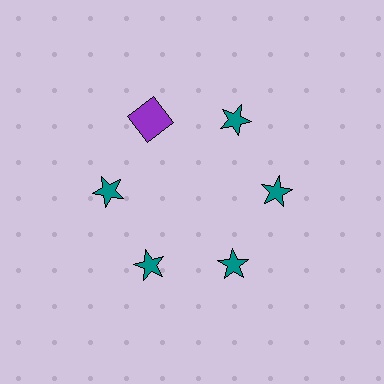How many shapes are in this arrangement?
There are 6 shapes arranged in a ring pattern.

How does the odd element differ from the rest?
It differs in both color (purple instead of teal) and shape (square instead of star).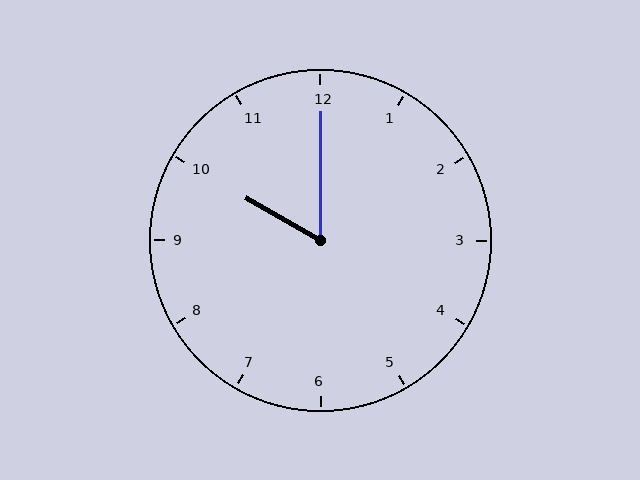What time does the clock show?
10:00.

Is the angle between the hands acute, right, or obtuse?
It is acute.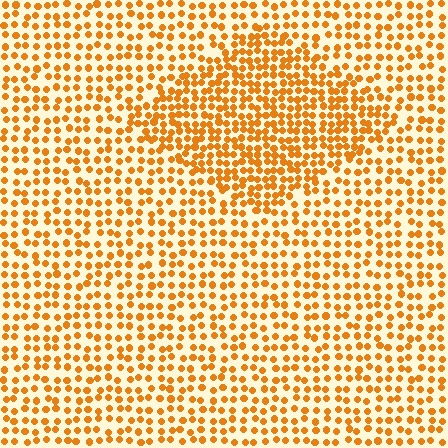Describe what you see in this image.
The image contains small orange elements arranged at two different densities. A diamond-shaped region is visible where the elements are more densely packed than the surrounding area.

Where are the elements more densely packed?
The elements are more densely packed inside the diamond boundary.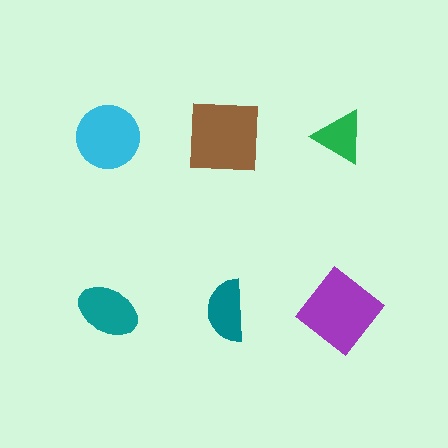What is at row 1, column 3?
A green triangle.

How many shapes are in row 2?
3 shapes.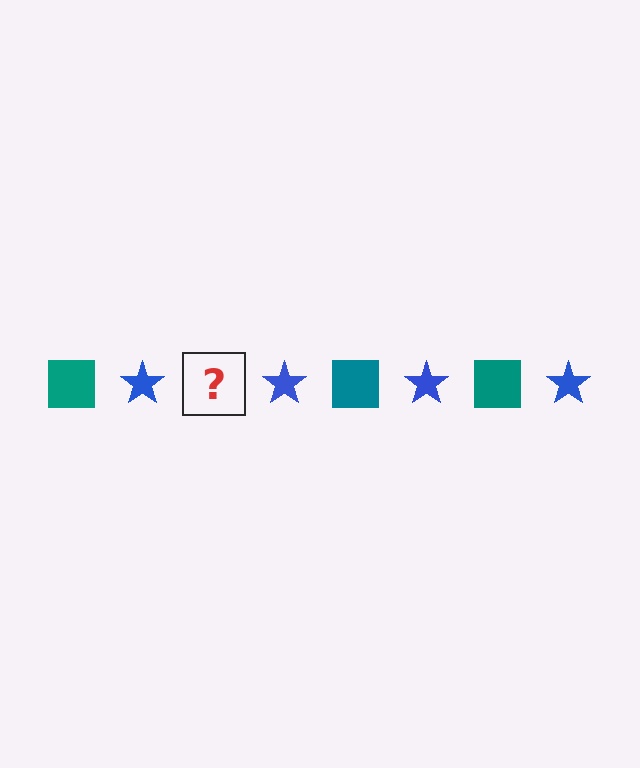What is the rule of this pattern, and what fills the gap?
The rule is that the pattern alternates between teal square and blue star. The gap should be filled with a teal square.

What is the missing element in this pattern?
The missing element is a teal square.